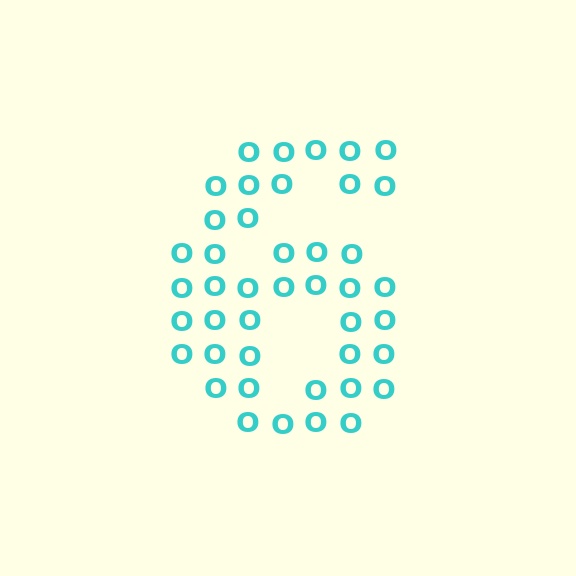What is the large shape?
The large shape is the digit 6.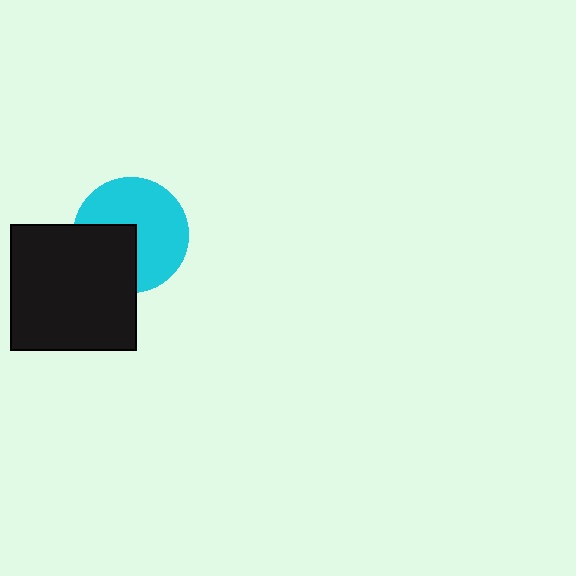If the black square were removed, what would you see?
You would see the complete cyan circle.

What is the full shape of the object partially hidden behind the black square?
The partially hidden object is a cyan circle.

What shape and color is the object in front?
The object in front is a black square.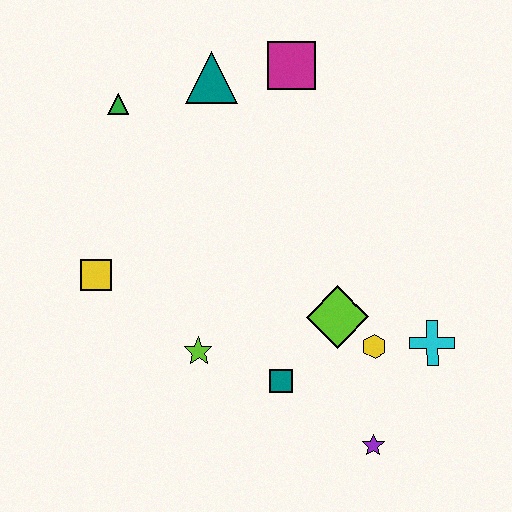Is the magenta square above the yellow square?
Yes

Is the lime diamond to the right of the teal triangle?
Yes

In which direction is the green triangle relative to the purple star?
The green triangle is above the purple star.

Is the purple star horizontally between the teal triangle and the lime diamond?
No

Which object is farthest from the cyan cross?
The green triangle is farthest from the cyan cross.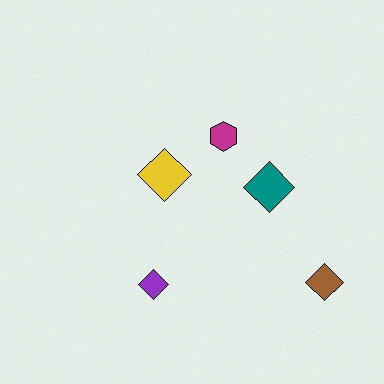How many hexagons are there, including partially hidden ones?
There is 1 hexagon.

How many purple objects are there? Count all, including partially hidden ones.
There is 1 purple object.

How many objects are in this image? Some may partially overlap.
There are 5 objects.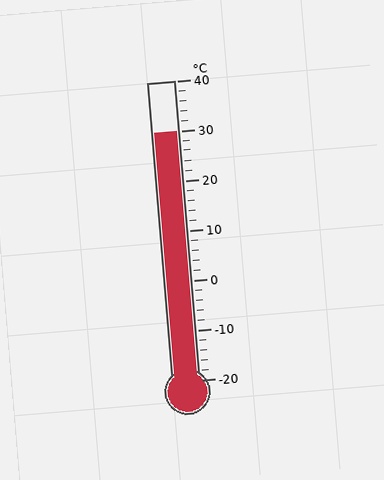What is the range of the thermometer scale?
The thermometer scale ranges from -20°C to 40°C.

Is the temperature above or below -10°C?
The temperature is above -10°C.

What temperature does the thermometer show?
The thermometer shows approximately 30°C.